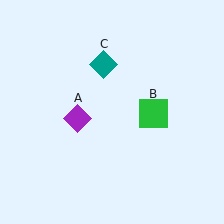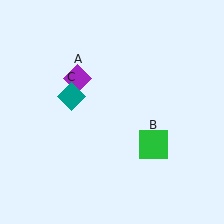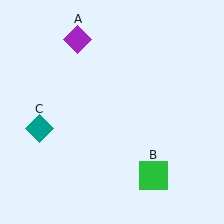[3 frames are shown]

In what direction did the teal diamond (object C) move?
The teal diamond (object C) moved down and to the left.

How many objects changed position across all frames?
3 objects changed position: purple diamond (object A), green square (object B), teal diamond (object C).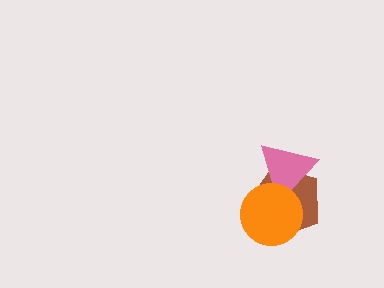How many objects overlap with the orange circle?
2 objects overlap with the orange circle.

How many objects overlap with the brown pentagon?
2 objects overlap with the brown pentagon.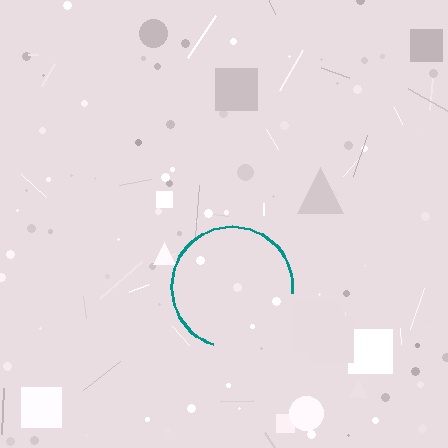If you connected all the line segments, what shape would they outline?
They would outline a circle.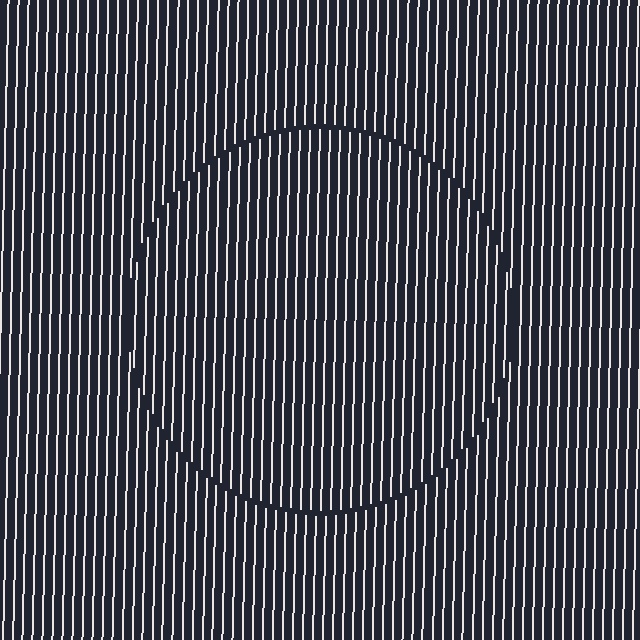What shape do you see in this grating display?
An illusory circle. The interior of the shape contains the same grating, shifted by half a period — the contour is defined by the phase discontinuity where line-ends from the inner and outer gratings abut.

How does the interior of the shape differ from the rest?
The interior of the shape contains the same grating, shifted by half a period — the contour is defined by the phase discontinuity where line-ends from the inner and outer gratings abut.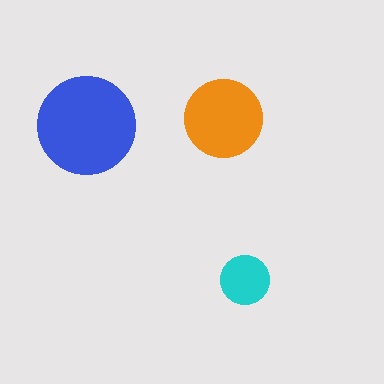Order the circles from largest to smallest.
the blue one, the orange one, the cyan one.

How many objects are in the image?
There are 3 objects in the image.